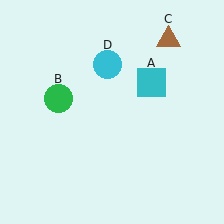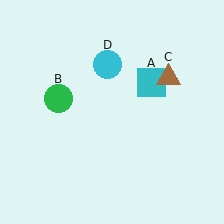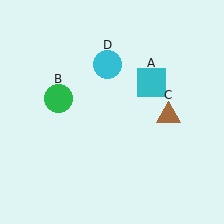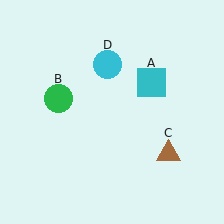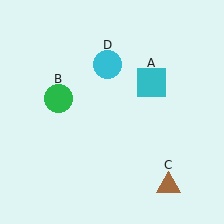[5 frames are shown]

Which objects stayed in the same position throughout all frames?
Cyan square (object A) and green circle (object B) and cyan circle (object D) remained stationary.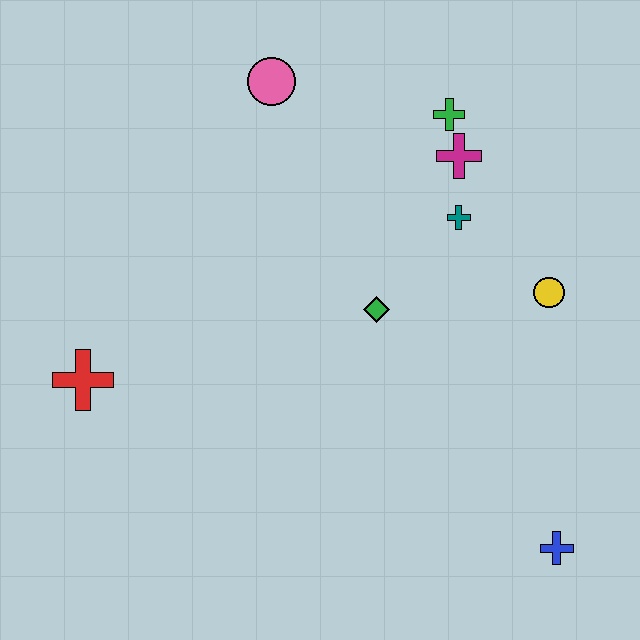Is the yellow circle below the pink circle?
Yes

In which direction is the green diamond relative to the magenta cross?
The green diamond is below the magenta cross.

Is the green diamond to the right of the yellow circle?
No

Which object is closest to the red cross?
The green diamond is closest to the red cross.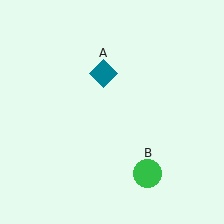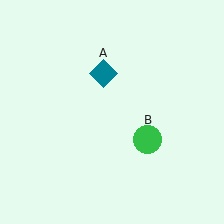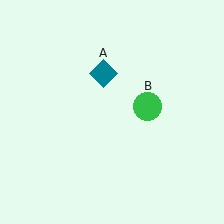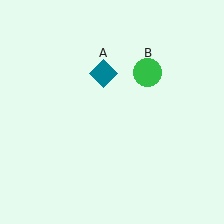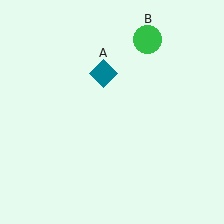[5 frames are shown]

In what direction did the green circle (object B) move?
The green circle (object B) moved up.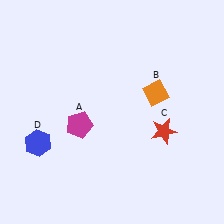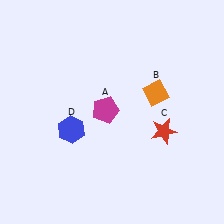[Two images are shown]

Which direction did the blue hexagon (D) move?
The blue hexagon (D) moved right.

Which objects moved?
The objects that moved are: the magenta pentagon (A), the blue hexagon (D).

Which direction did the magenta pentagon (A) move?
The magenta pentagon (A) moved right.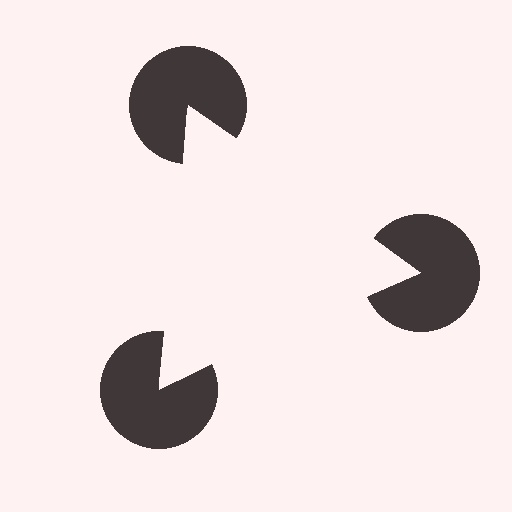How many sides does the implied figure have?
3 sides.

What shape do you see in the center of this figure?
An illusory triangle — its edges are inferred from the aligned wedge cuts in the pac-man discs, not physically drawn.